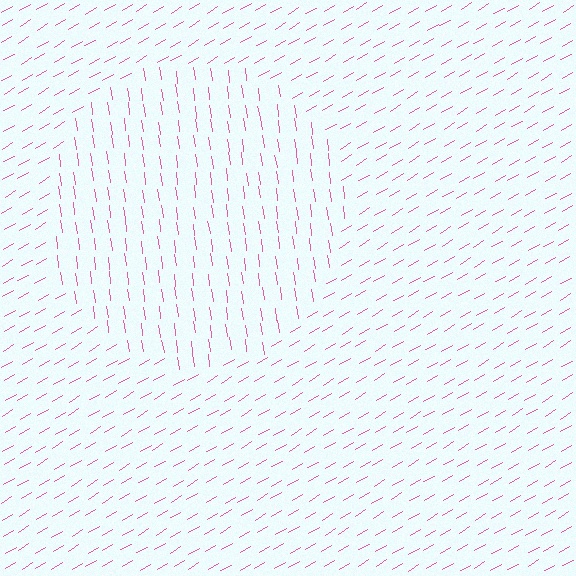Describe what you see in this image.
The image is filled with small pink line segments. A circle region in the image has lines oriented differently from the surrounding lines, creating a visible texture boundary.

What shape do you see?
I see a circle.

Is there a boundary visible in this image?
Yes, there is a texture boundary formed by a change in line orientation.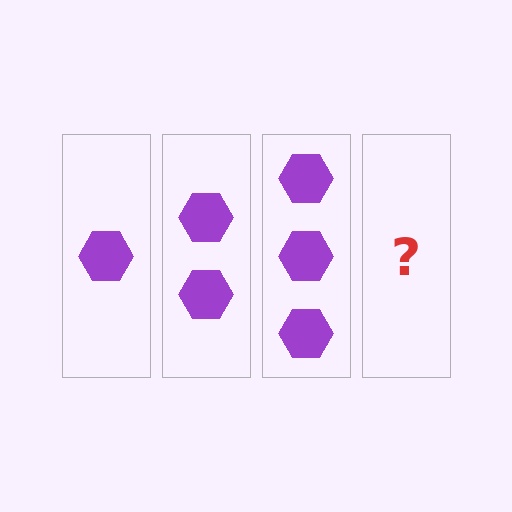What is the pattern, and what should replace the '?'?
The pattern is that each step adds one more hexagon. The '?' should be 4 hexagons.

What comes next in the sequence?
The next element should be 4 hexagons.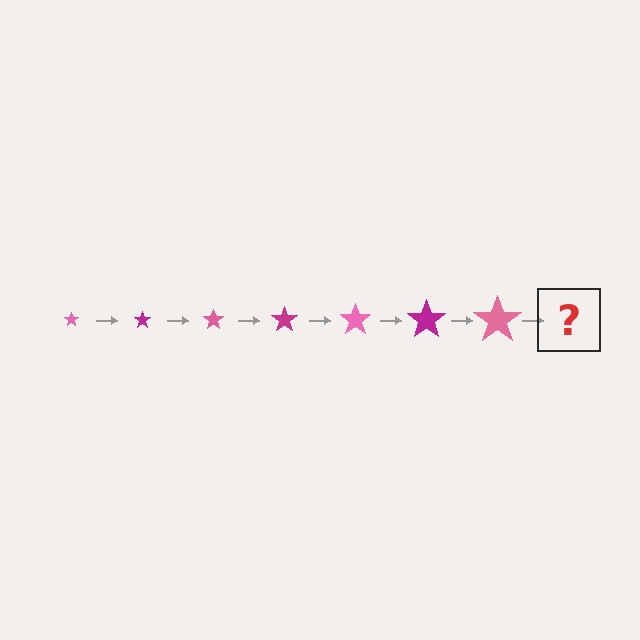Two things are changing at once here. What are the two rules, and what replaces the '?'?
The two rules are that the star grows larger each step and the color cycles through pink and magenta. The '?' should be a magenta star, larger than the previous one.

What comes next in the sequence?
The next element should be a magenta star, larger than the previous one.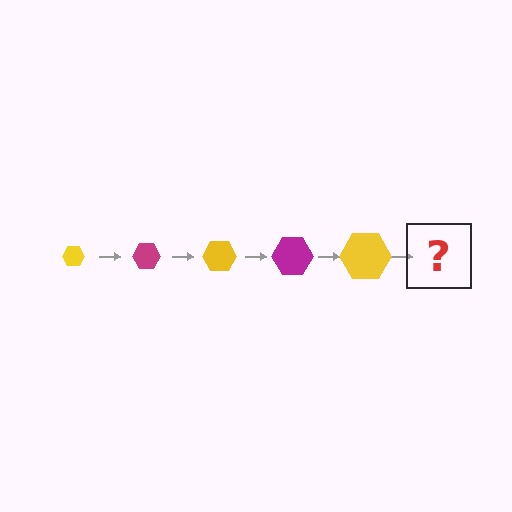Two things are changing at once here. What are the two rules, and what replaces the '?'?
The two rules are that the hexagon grows larger each step and the color cycles through yellow and magenta. The '?' should be a magenta hexagon, larger than the previous one.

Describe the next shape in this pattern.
It should be a magenta hexagon, larger than the previous one.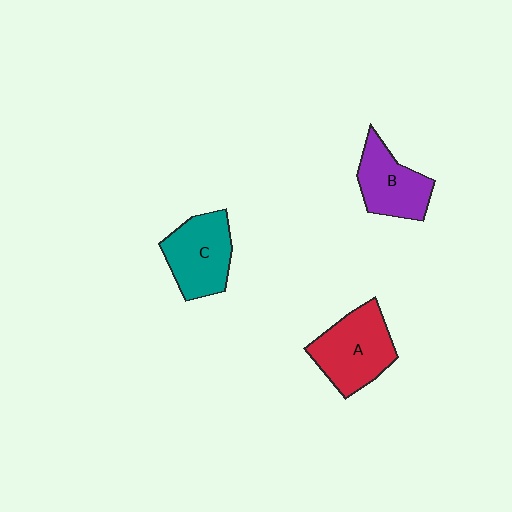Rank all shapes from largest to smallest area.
From largest to smallest: A (red), C (teal), B (purple).